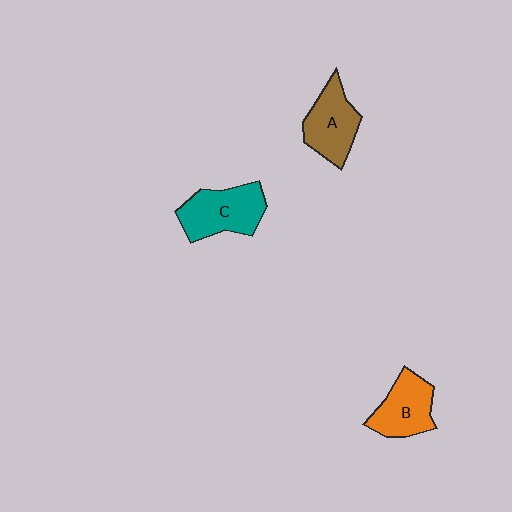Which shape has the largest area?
Shape C (teal).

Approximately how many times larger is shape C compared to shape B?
Approximately 1.2 times.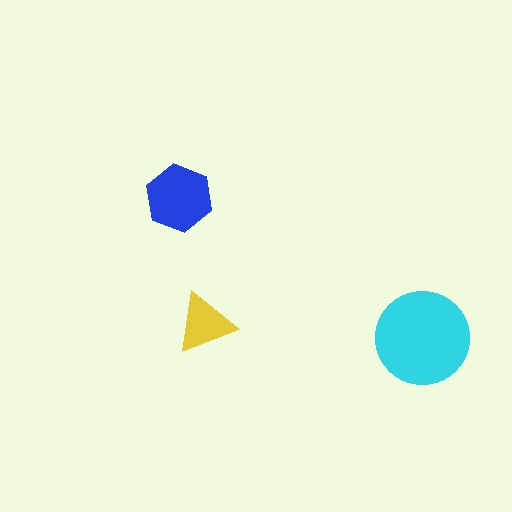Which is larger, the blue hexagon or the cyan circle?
The cyan circle.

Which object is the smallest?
The yellow triangle.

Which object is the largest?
The cyan circle.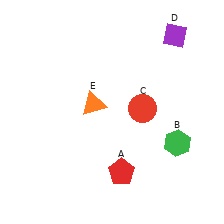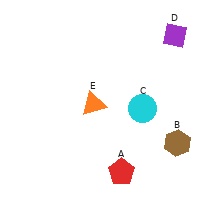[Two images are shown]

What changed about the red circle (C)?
In Image 1, C is red. In Image 2, it changed to cyan.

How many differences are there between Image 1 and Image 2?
There are 2 differences between the two images.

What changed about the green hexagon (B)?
In Image 1, B is green. In Image 2, it changed to brown.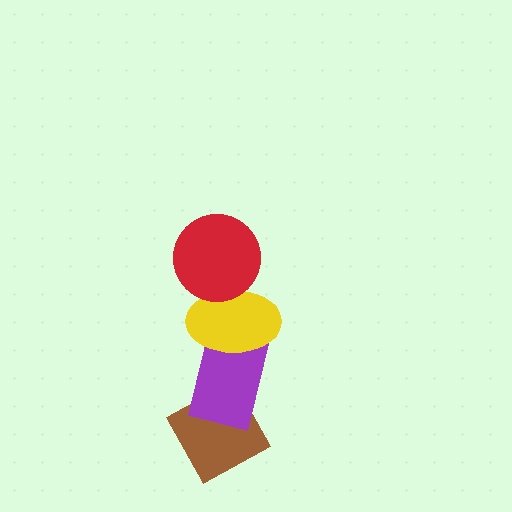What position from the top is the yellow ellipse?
The yellow ellipse is 2nd from the top.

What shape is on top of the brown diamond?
The purple rectangle is on top of the brown diamond.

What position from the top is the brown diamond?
The brown diamond is 4th from the top.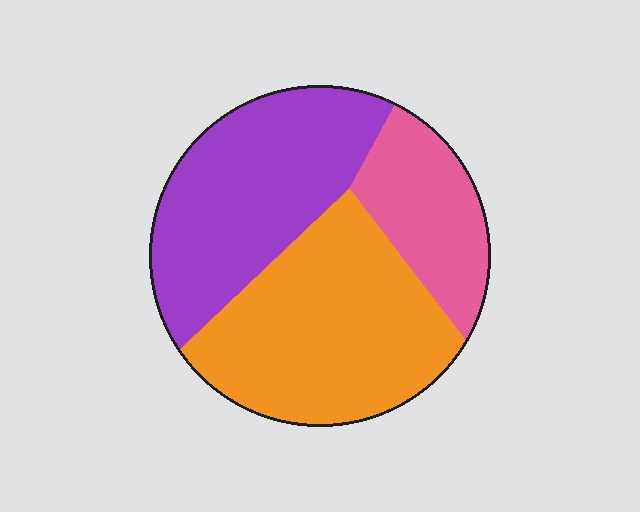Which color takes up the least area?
Pink, at roughly 20%.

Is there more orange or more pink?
Orange.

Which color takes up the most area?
Orange, at roughly 45%.